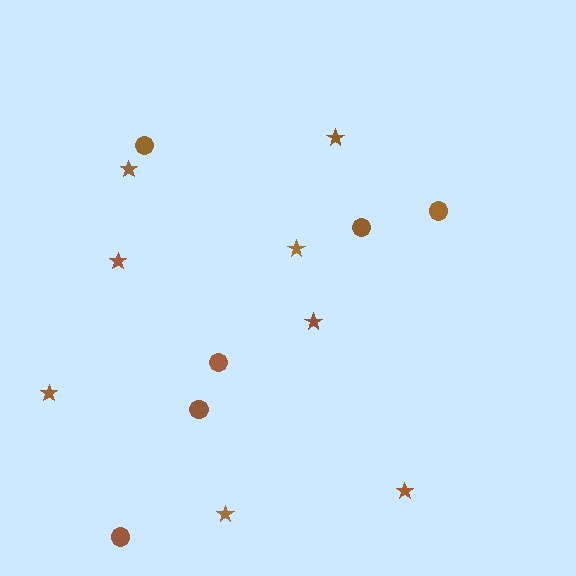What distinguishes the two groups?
There are 2 groups: one group of stars (8) and one group of circles (6).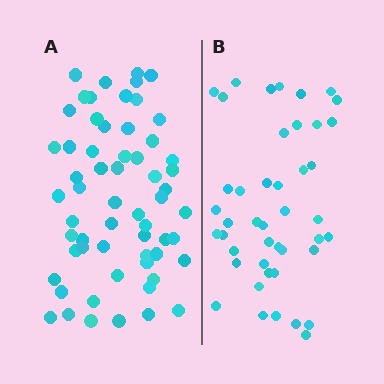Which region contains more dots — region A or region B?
Region A (the left region) has more dots.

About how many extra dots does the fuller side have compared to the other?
Region A has approximately 15 more dots than region B.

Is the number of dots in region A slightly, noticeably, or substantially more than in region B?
Region A has noticeably more, but not dramatically so. The ratio is roughly 1.4 to 1.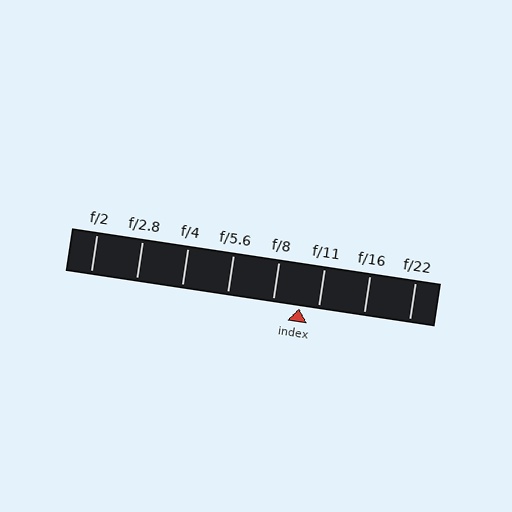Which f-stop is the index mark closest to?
The index mark is closest to f/11.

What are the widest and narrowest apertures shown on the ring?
The widest aperture shown is f/2 and the narrowest is f/22.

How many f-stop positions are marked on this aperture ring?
There are 8 f-stop positions marked.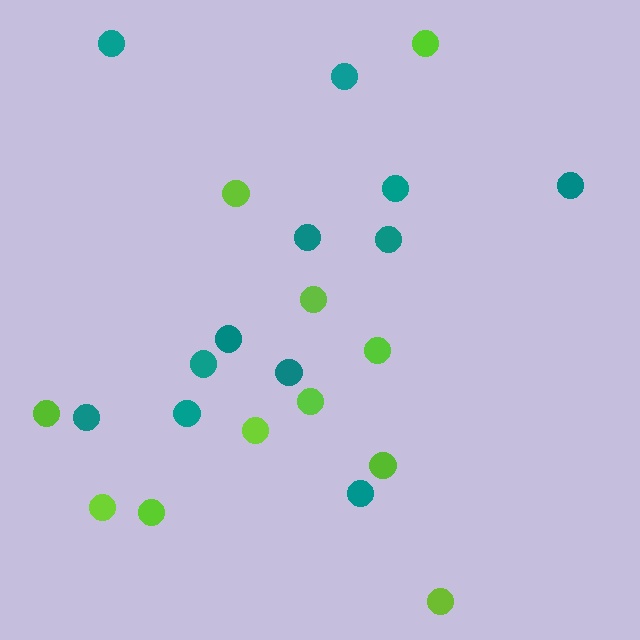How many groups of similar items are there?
There are 2 groups: one group of lime circles (11) and one group of teal circles (12).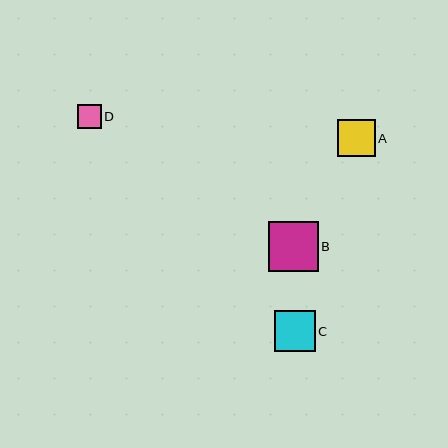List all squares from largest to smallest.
From largest to smallest: B, C, A, D.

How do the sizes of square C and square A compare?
Square C and square A are approximately the same size.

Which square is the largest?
Square B is the largest with a size of approximately 50 pixels.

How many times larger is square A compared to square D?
Square A is approximately 1.5 times the size of square D.